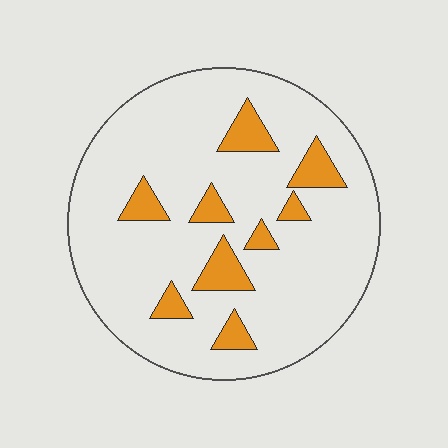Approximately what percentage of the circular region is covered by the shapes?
Approximately 15%.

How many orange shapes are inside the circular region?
9.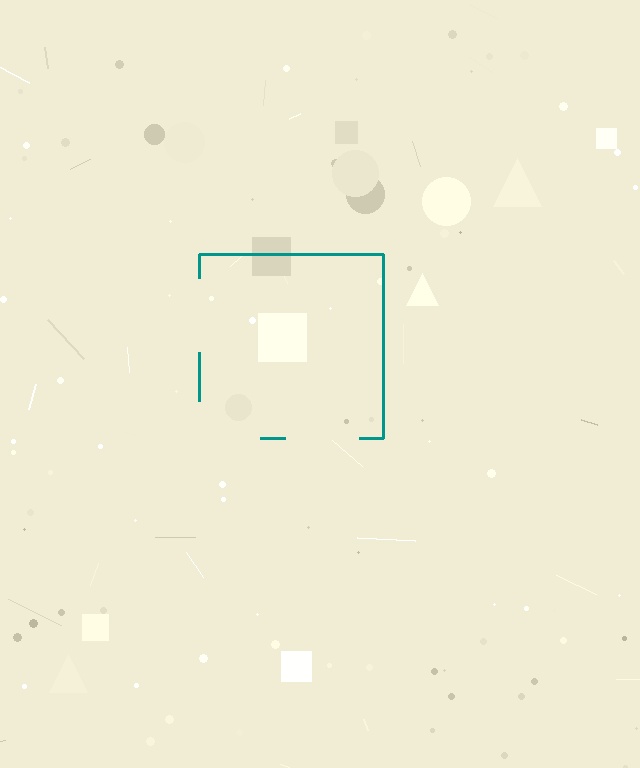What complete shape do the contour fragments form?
The contour fragments form a square.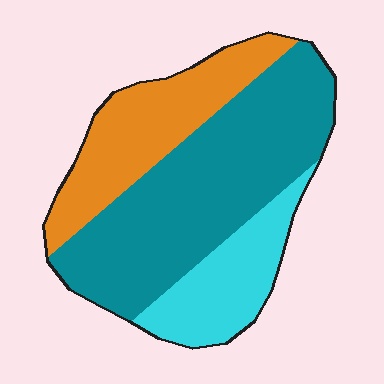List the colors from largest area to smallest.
From largest to smallest: teal, orange, cyan.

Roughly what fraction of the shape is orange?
Orange covers about 25% of the shape.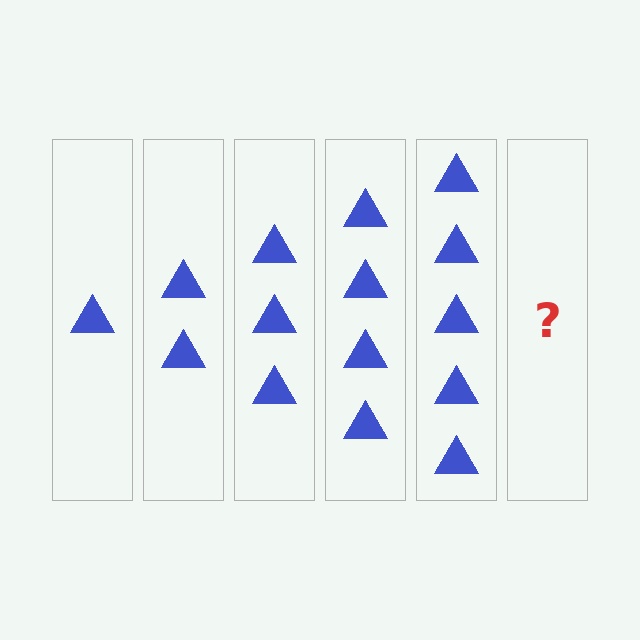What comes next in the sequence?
The next element should be 6 triangles.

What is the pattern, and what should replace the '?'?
The pattern is that each step adds one more triangle. The '?' should be 6 triangles.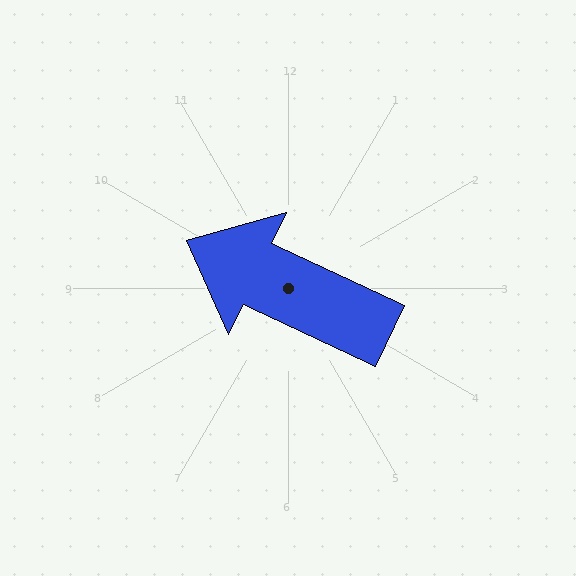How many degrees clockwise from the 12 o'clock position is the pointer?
Approximately 295 degrees.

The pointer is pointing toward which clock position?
Roughly 10 o'clock.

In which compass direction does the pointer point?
Northwest.